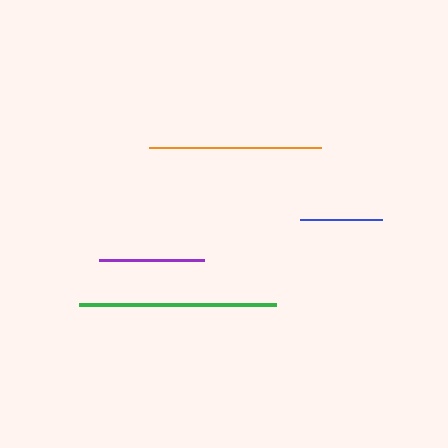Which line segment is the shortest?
The blue line is the shortest at approximately 82 pixels.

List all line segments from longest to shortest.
From longest to shortest: green, orange, purple, blue.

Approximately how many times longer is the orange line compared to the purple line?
The orange line is approximately 1.6 times the length of the purple line.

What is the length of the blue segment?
The blue segment is approximately 82 pixels long.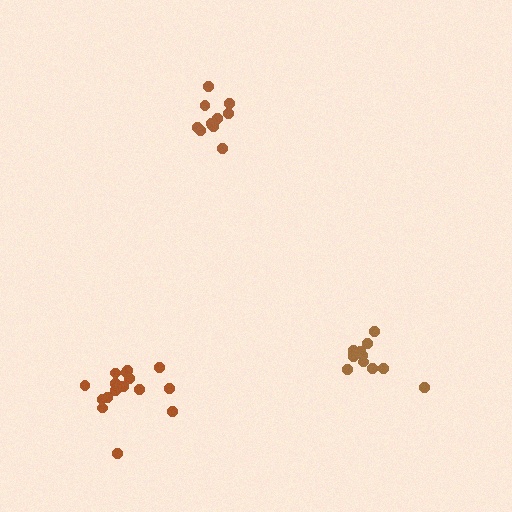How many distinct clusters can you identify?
There are 3 distinct clusters.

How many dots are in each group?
Group 1: 11 dots, Group 2: 12 dots, Group 3: 16 dots (39 total).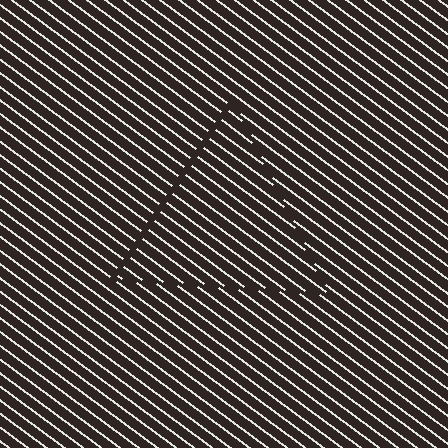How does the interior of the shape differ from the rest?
The interior of the shape contains the same grating, shifted by half a period — the contour is defined by the phase discontinuity where line-ends from the inner and outer gratings abut.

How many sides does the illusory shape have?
3 sides — the line-ends trace a triangle.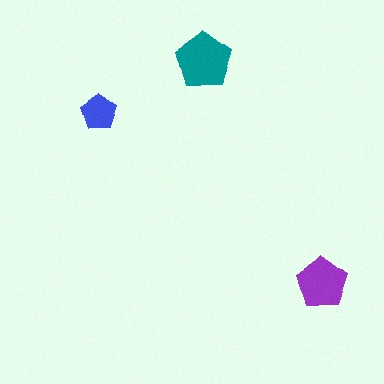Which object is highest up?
The teal pentagon is topmost.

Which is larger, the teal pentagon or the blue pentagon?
The teal one.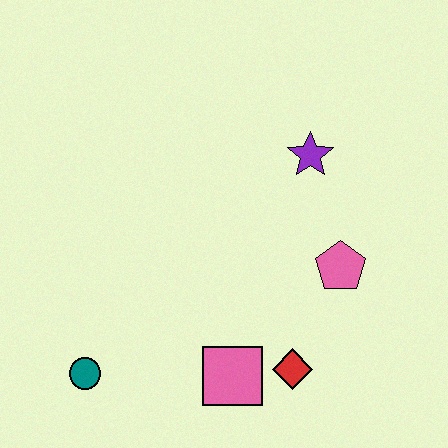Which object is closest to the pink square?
The red diamond is closest to the pink square.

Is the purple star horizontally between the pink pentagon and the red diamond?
Yes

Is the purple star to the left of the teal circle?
No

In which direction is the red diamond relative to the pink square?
The red diamond is to the right of the pink square.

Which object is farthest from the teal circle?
The purple star is farthest from the teal circle.